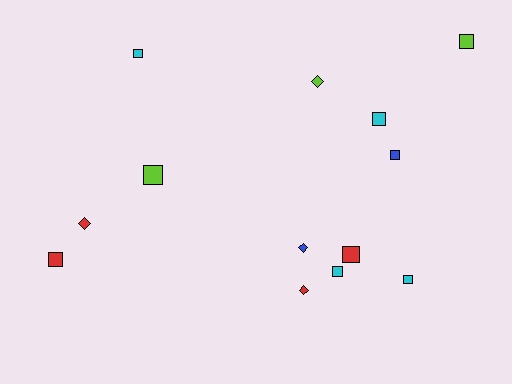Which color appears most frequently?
Red, with 4 objects.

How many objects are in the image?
There are 13 objects.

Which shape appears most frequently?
Square, with 9 objects.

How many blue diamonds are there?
There is 1 blue diamond.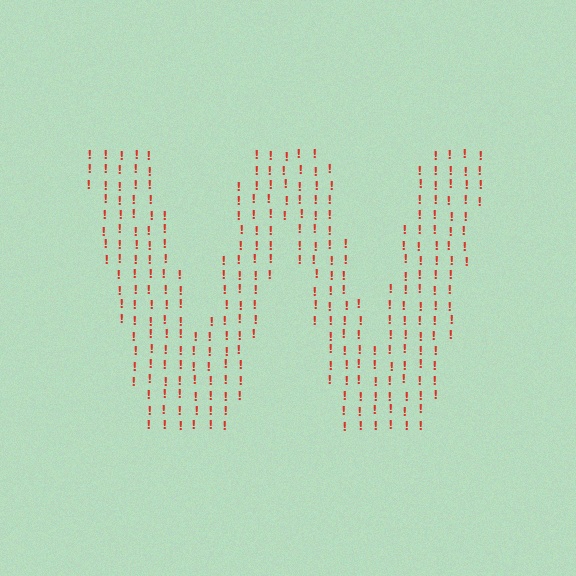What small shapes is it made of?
It is made of small exclamation marks.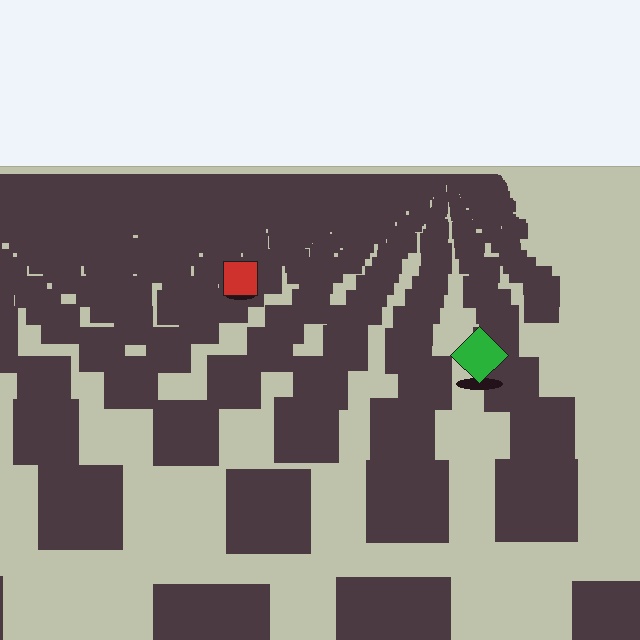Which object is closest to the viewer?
The green diamond is closest. The texture marks near it are larger and more spread out.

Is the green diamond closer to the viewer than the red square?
Yes. The green diamond is closer — you can tell from the texture gradient: the ground texture is coarser near it.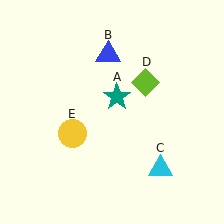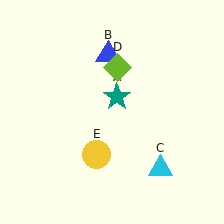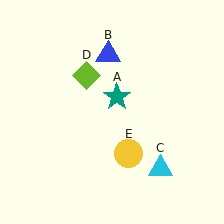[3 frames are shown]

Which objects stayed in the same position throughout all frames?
Teal star (object A) and blue triangle (object B) and cyan triangle (object C) remained stationary.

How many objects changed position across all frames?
2 objects changed position: lime diamond (object D), yellow circle (object E).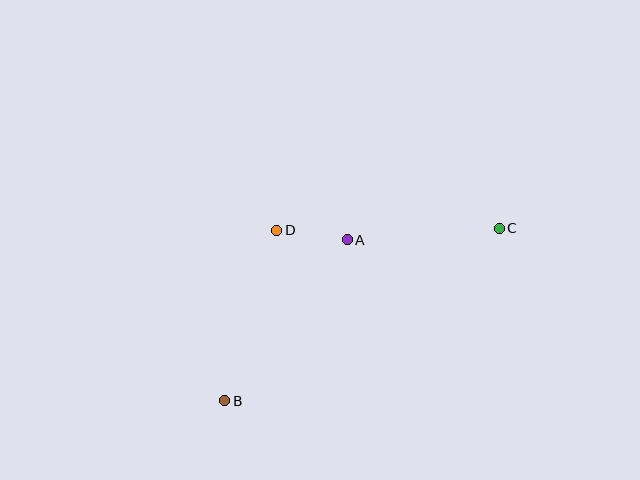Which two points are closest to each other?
Points A and D are closest to each other.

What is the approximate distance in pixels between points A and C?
The distance between A and C is approximately 152 pixels.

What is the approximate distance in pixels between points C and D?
The distance between C and D is approximately 223 pixels.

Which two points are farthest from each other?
Points B and C are farthest from each other.